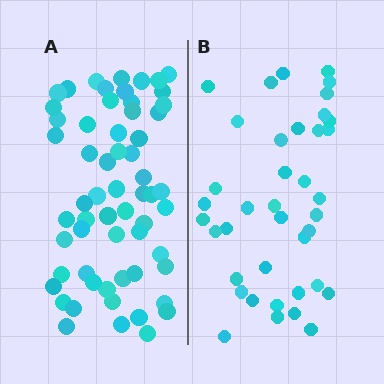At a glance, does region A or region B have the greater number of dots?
Region A (the left region) has more dots.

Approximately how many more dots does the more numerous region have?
Region A has approximately 20 more dots than region B.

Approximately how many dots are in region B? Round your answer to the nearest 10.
About 40 dots. (The exact count is 39, which rounds to 40.)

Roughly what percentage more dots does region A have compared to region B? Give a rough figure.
About 55% more.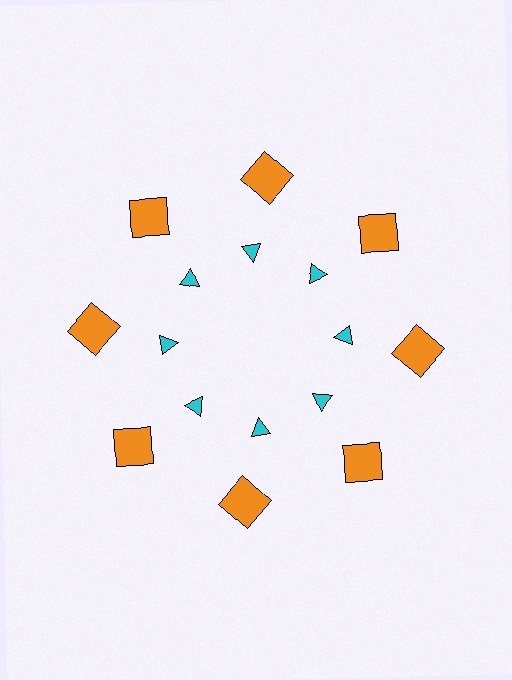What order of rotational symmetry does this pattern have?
This pattern has 8-fold rotational symmetry.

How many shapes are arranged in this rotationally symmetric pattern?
There are 16 shapes, arranged in 8 groups of 2.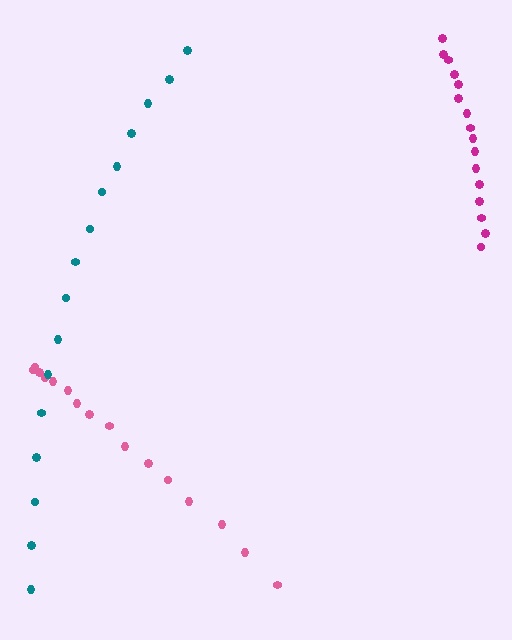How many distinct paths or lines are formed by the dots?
There are 3 distinct paths.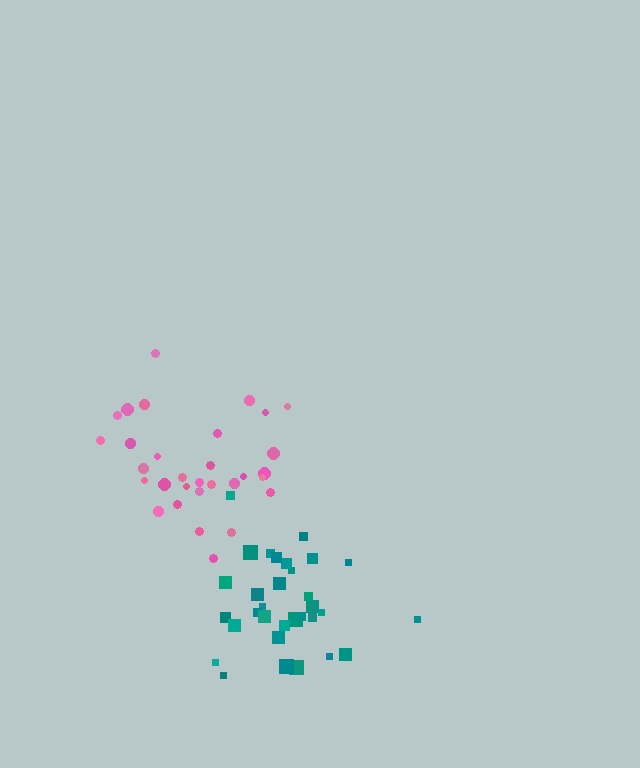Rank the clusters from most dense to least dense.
teal, pink.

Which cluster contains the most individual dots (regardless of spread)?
Teal (32).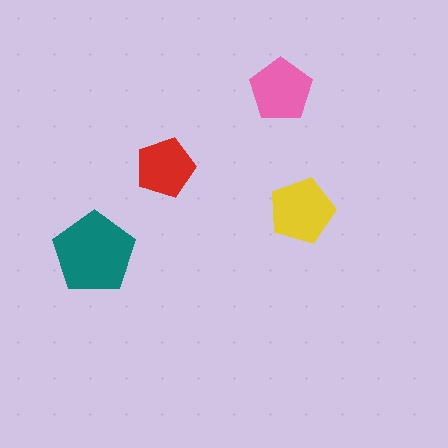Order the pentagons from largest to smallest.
the teal one, the yellow one, the pink one, the red one.